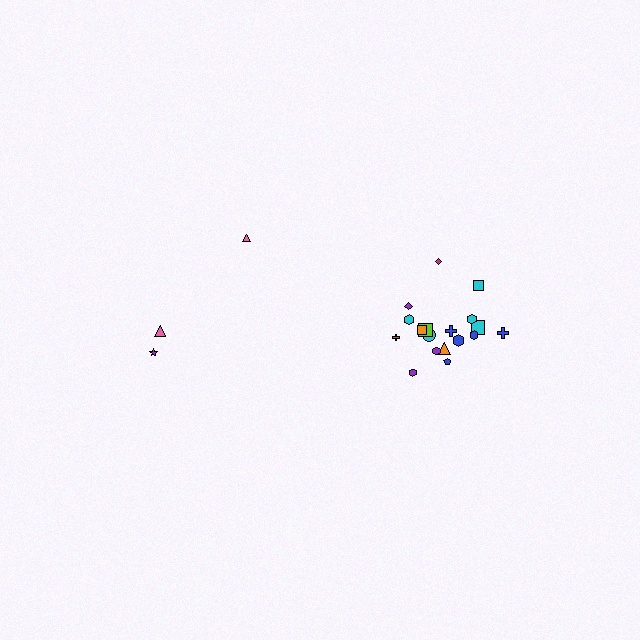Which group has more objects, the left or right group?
The right group.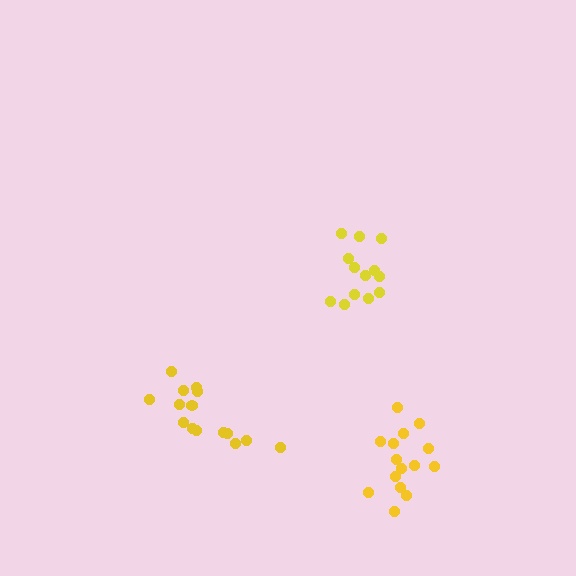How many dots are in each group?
Group 1: 15 dots, Group 2: 15 dots, Group 3: 13 dots (43 total).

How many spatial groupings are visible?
There are 3 spatial groupings.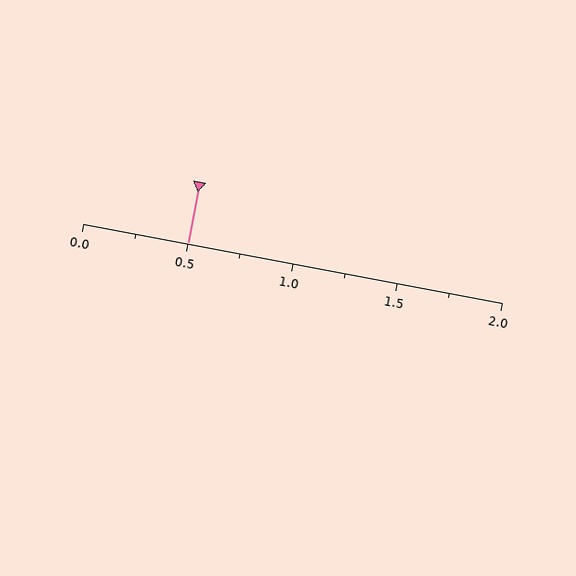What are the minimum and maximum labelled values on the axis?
The axis runs from 0.0 to 2.0.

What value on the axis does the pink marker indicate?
The marker indicates approximately 0.5.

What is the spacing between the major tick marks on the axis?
The major ticks are spaced 0.5 apart.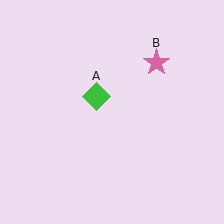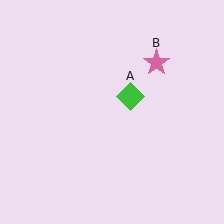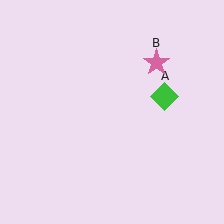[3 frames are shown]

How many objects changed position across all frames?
1 object changed position: green diamond (object A).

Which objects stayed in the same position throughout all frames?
Pink star (object B) remained stationary.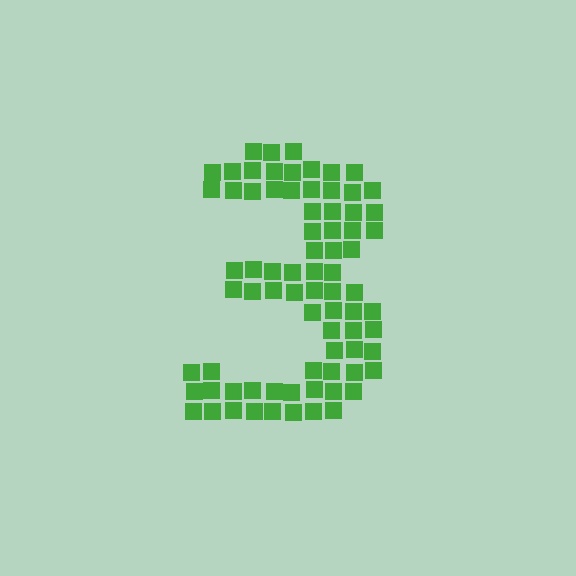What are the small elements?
The small elements are squares.